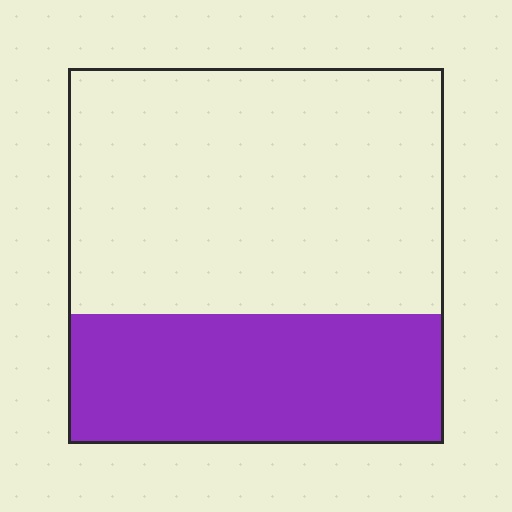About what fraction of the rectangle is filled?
About one third (1/3).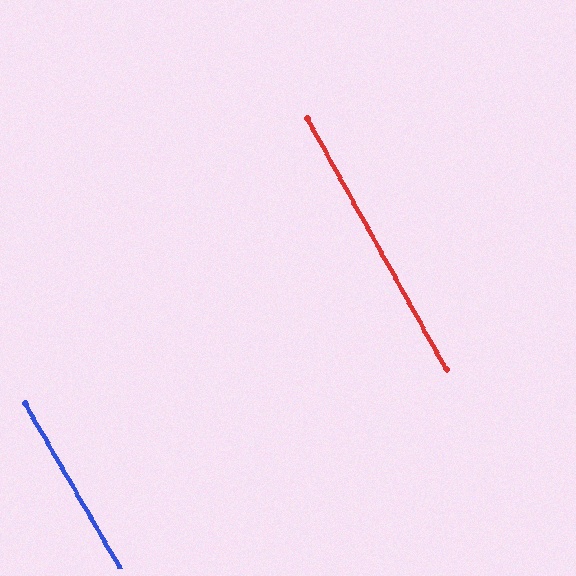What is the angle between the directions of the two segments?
Approximately 1 degree.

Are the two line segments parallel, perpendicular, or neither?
Parallel — their directions differ by only 0.9°.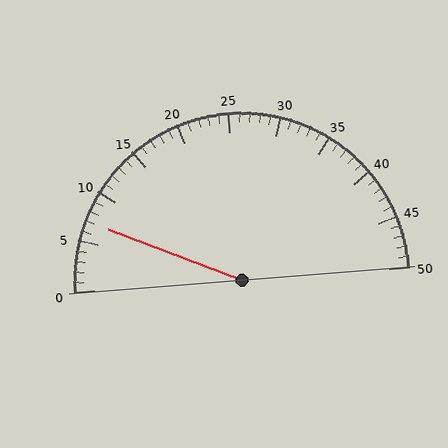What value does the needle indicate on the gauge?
The needle indicates approximately 7.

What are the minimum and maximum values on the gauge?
The gauge ranges from 0 to 50.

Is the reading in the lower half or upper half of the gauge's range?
The reading is in the lower half of the range (0 to 50).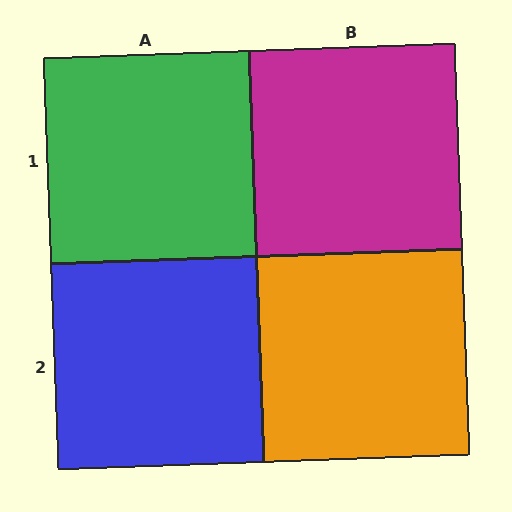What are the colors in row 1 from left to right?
Green, magenta.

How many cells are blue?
1 cell is blue.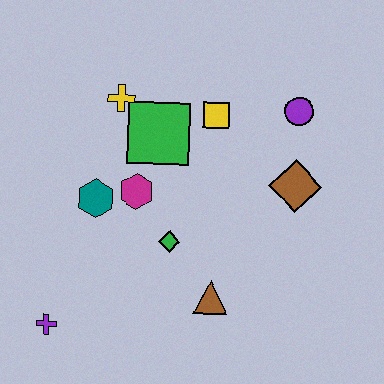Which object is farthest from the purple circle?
The purple cross is farthest from the purple circle.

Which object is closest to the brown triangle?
The green diamond is closest to the brown triangle.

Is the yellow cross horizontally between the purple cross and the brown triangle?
Yes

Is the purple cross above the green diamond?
No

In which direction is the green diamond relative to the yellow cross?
The green diamond is below the yellow cross.